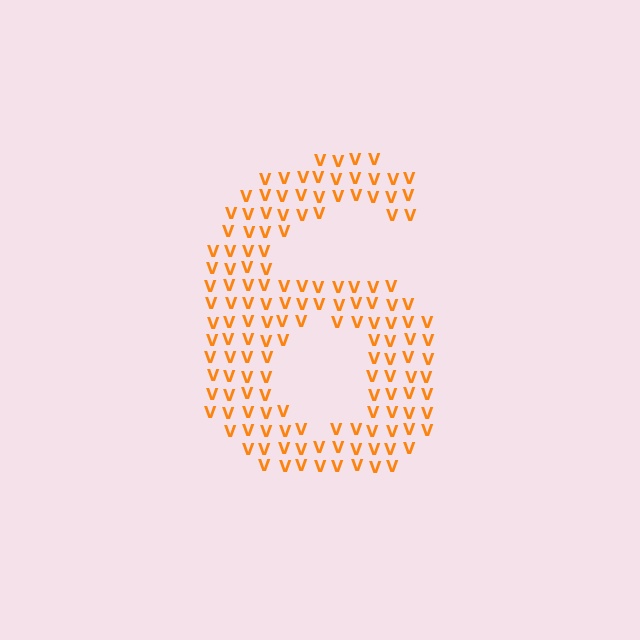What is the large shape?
The large shape is the digit 6.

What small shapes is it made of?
It is made of small letter V's.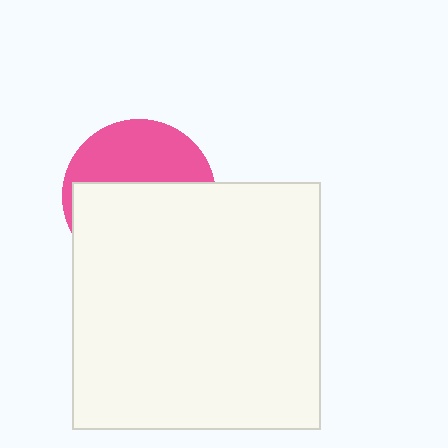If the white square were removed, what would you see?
You would see the complete pink circle.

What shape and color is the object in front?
The object in front is a white square.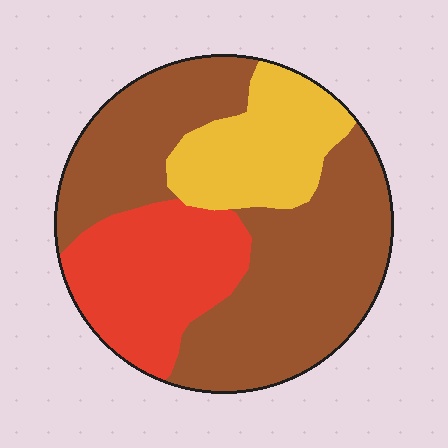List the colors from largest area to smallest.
From largest to smallest: brown, red, yellow.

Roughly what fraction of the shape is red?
Red covers about 25% of the shape.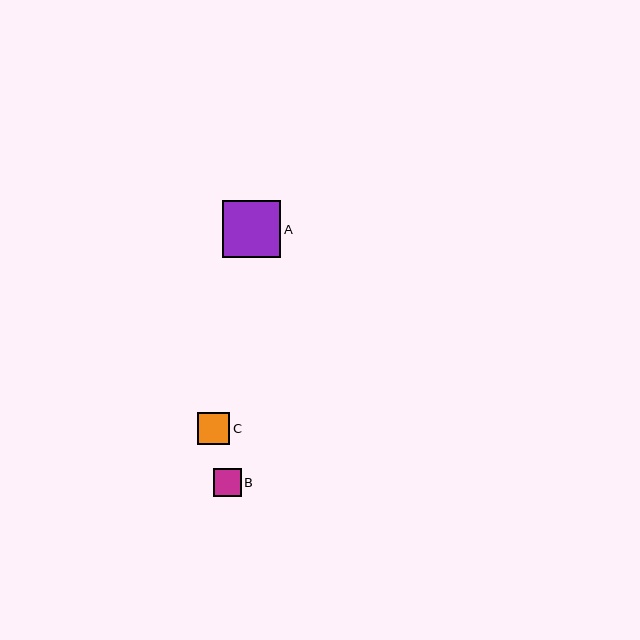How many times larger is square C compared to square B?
Square C is approximately 1.2 times the size of square B.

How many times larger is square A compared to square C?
Square A is approximately 1.8 times the size of square C.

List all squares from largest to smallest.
From largest to smallest: A, C, B.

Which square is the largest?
Square A is the largest with a size of approximately 58 pixels.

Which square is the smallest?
Square B is the smallest with a size of approximately 28 pixels.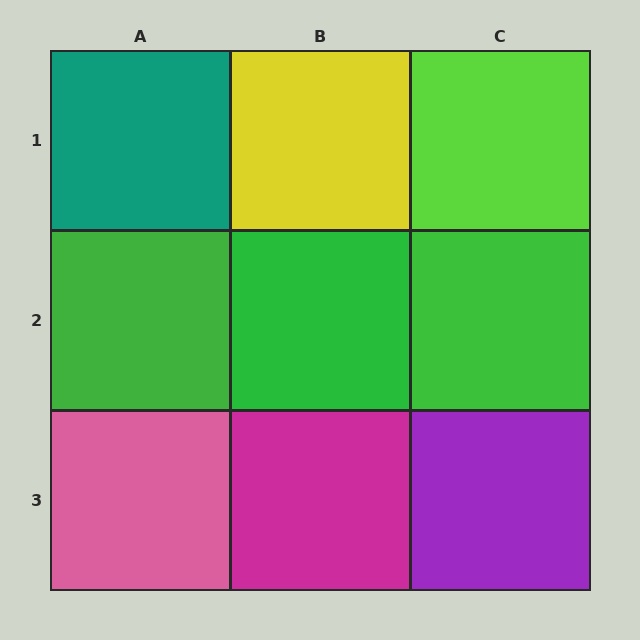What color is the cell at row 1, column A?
Teal.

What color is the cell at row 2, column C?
Green.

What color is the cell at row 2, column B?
Green.